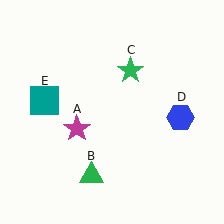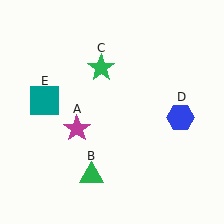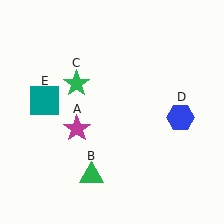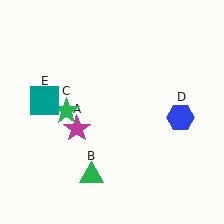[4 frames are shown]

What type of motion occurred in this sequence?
The green star (object C) rotated counterclockwise around the center of the scene.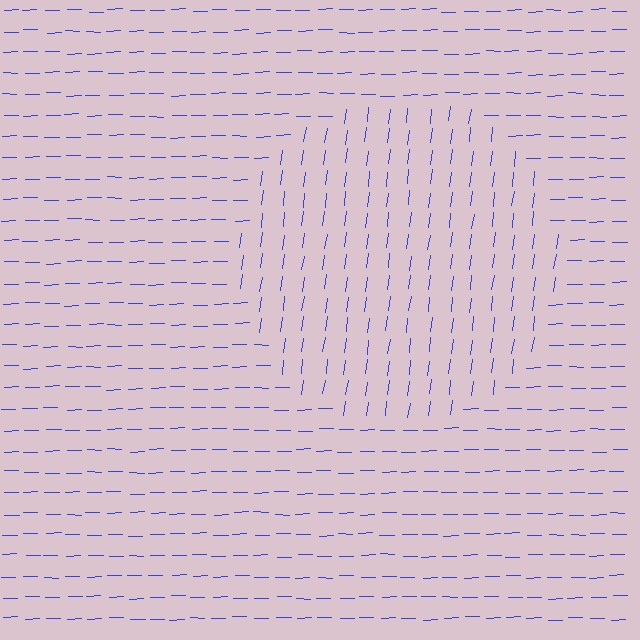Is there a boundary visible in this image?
Yes, there is a texture boundary formed by a change in line orientation.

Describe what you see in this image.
The image is filled with small blue line segments. A circle region in the image has lines oriented differently from the surrounding lines, creating a visible texture boundary.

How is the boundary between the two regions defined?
The boundary is defined purely by a change in line orientation (approximately 81 degrees difference). All lines are the same color and thickness.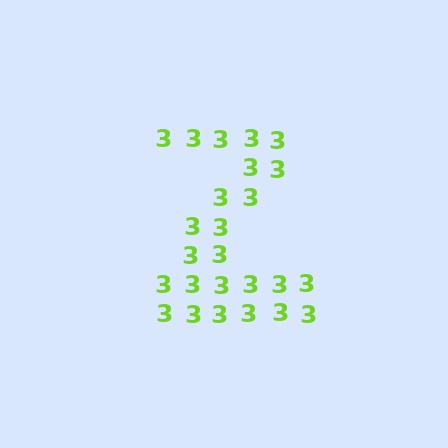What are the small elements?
The small elements are digit 3's.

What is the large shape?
The large shape is the letter Z.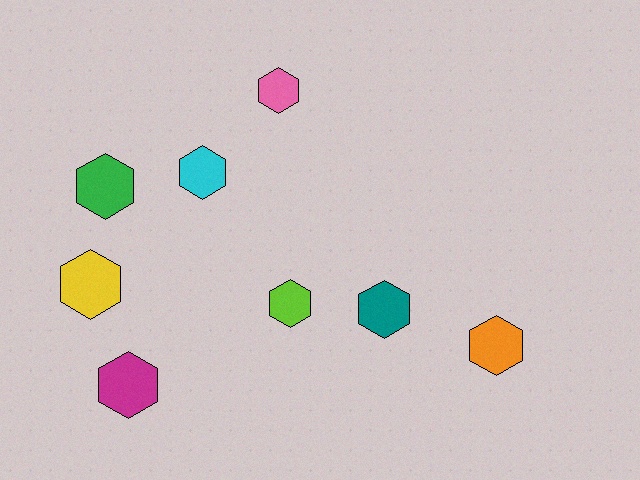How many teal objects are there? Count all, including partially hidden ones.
There is 1 teal object.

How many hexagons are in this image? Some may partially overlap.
There are 8 hexagons.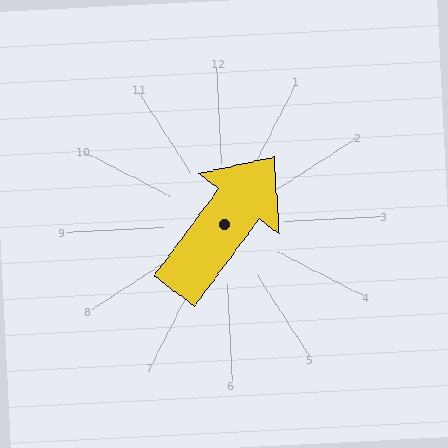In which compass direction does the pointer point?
Northeast.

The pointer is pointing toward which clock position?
Roughly 1 o'clock.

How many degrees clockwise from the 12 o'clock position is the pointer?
Approximately 40 degrees.